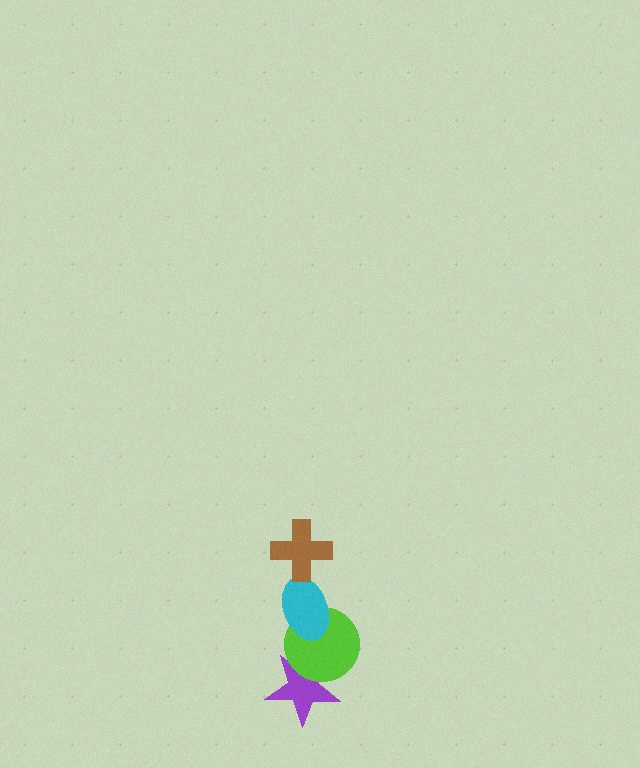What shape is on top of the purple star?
The lime circle is on top of the purple star.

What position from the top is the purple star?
The purple star is 4th from the top.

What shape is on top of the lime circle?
The cyan ellipse is on top of the lime circle.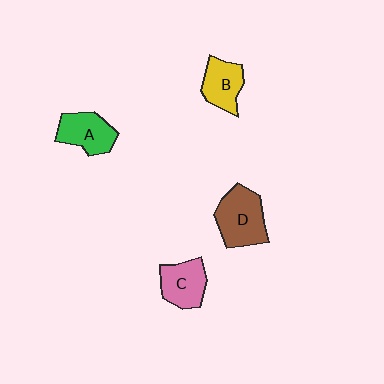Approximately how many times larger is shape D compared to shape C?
Approximately 1.3 times.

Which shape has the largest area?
Shape D (brown).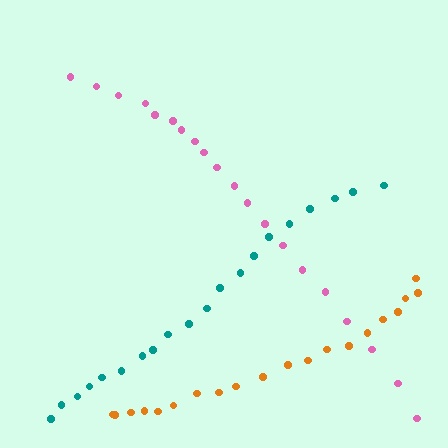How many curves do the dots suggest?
There are 3 distinct paths.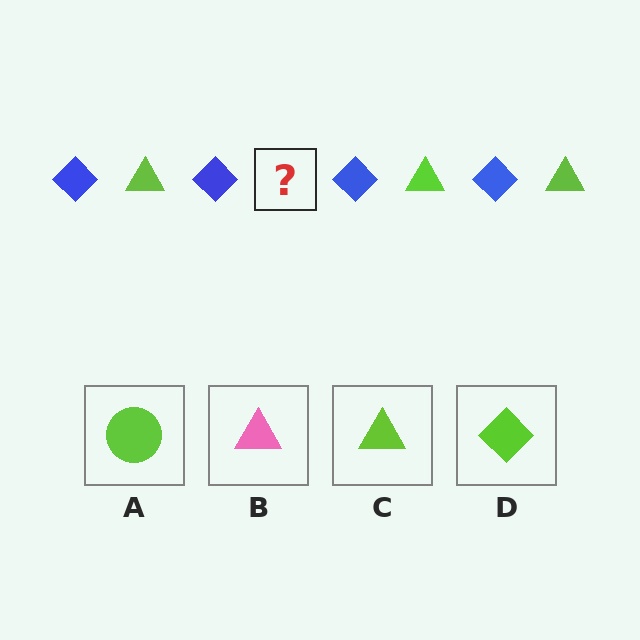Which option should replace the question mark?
Option C.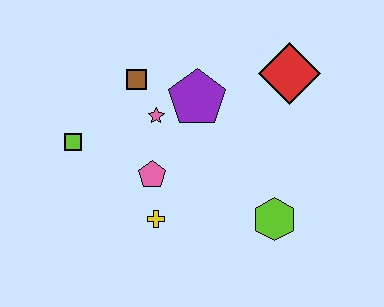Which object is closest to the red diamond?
The purple pentagon is closest to the red diamond.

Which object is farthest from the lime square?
The red diamond is farthest from the lime square.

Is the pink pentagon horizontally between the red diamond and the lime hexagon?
No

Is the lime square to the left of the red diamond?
Yes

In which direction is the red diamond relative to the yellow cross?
The red diamond is above the yellow cross.